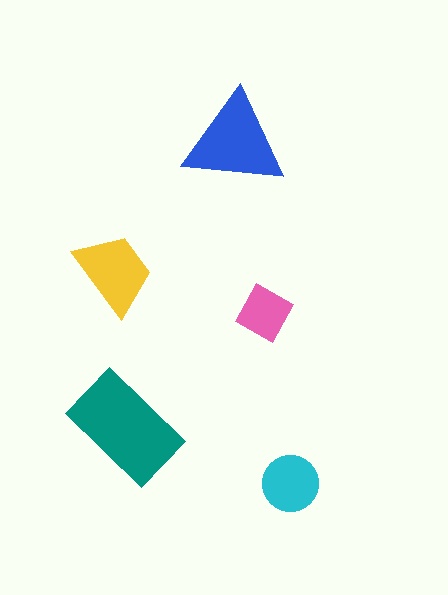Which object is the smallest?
The pink diamond.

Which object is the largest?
The teal rectangle.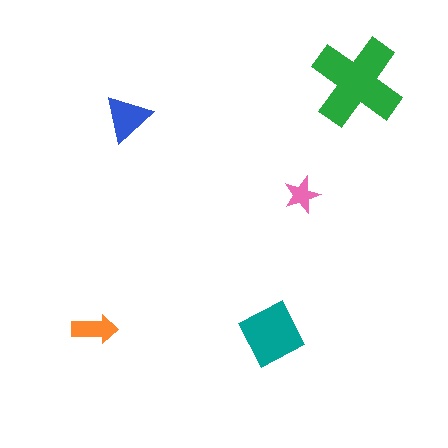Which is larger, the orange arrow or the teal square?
The teal square.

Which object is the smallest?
The pink star.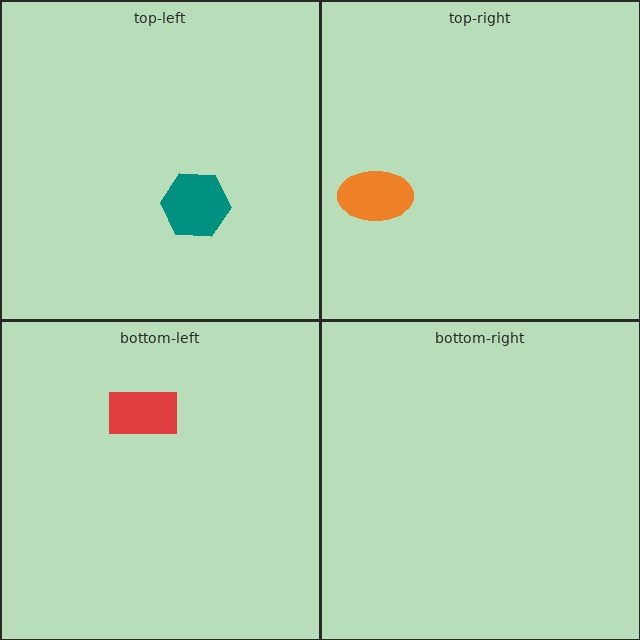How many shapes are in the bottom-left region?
1.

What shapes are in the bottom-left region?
The red rectangle.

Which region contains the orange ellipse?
The top-right region.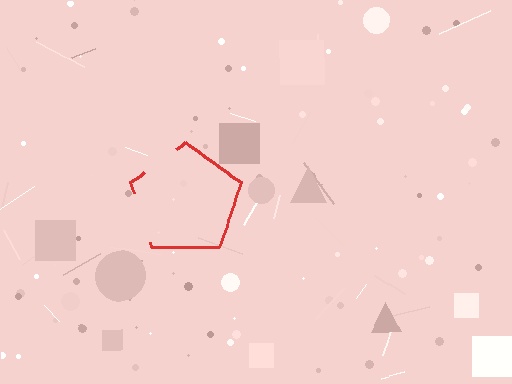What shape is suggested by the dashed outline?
The dashed outline suggests a pentagon.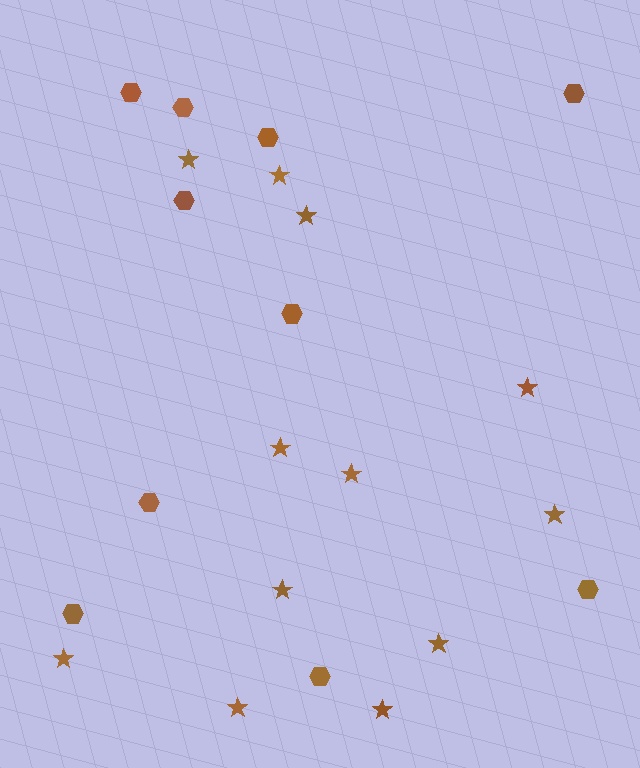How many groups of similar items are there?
There are 2 groups: one group of hexagons (10) and one group of stars (12).